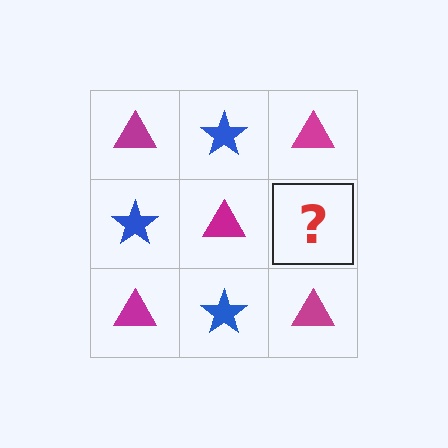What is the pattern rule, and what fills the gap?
The rule is that it alternates magenta triangle and blue star in a checkerboard pattern. The gap should be filled with a blue star.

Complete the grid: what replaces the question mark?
The question mark should be replaced with a blue star.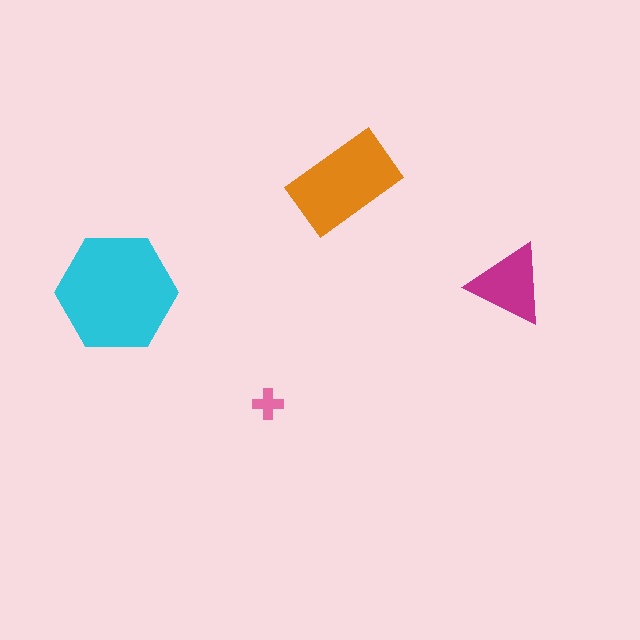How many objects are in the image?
There are 4 objects in the image.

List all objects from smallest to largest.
The pink cross, the magenta triangle, the orange rectangle, the cyan hexagon.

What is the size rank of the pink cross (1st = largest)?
4th.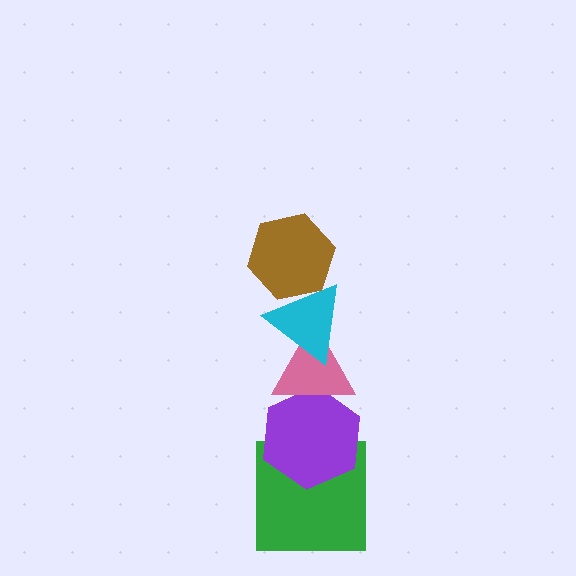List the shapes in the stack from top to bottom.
From top to bottom: the brown hexagon, the cyan triangle, the pink triangle, the purple hexagon, the green square.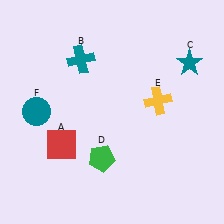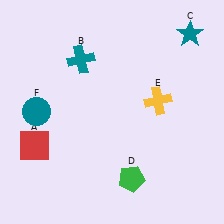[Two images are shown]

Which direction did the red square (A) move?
The red square (A) moved left.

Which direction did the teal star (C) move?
The teal star (C) moved up.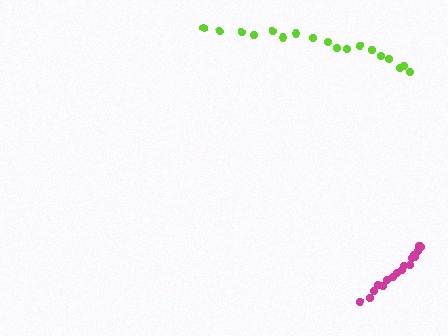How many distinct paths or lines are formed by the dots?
There are 2 distinct paths.